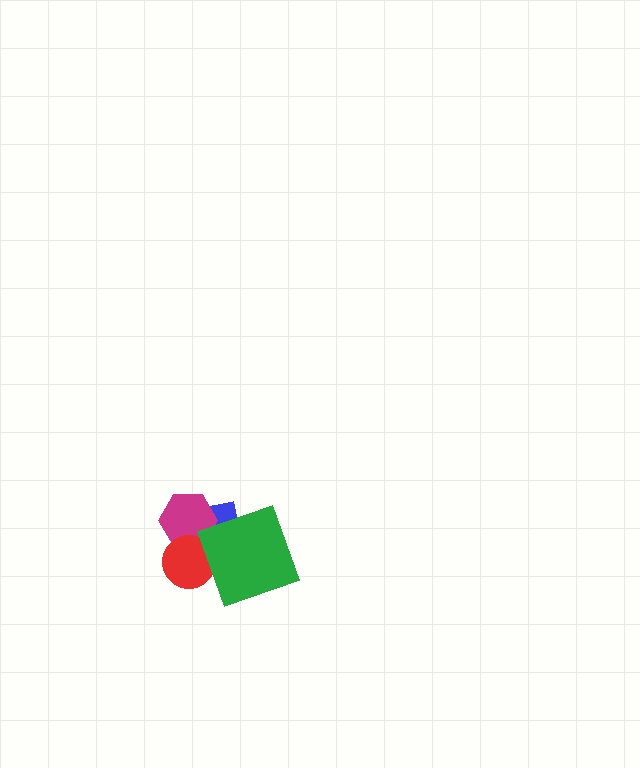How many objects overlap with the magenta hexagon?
2 objects overlap with the magenta hexagon.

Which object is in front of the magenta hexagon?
The red circle is in front of the magenta hexagon.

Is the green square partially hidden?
No, no other shape covers it.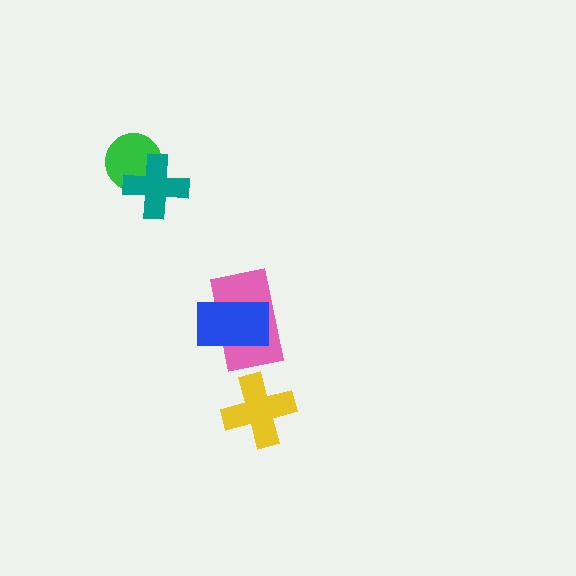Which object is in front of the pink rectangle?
The blue rectangle is in front of the pink rectangle.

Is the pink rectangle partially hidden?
Yes, it is partially covered by another shape.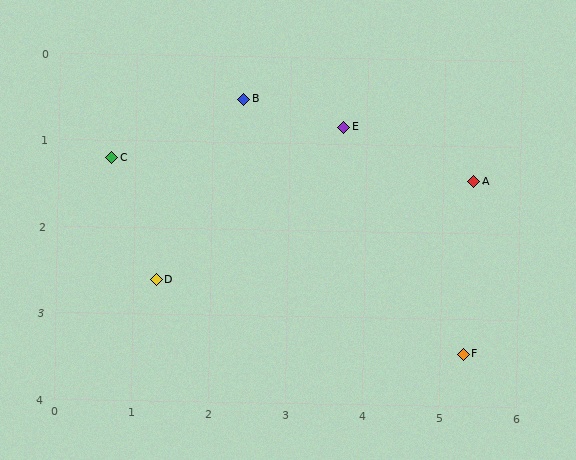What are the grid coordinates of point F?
Point F is at approximately (5.3, 3.4).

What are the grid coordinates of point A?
Point A is at approximately (5.4, 1.4).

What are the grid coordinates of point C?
Point C is at approximately (0.7, 1.2).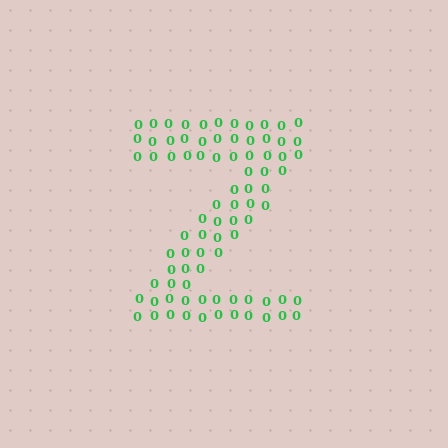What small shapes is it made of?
It is made of small digit 0's.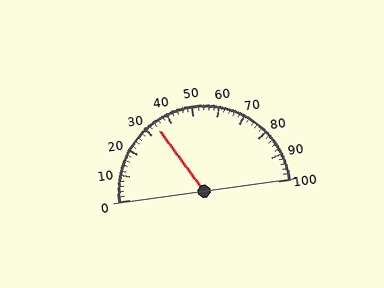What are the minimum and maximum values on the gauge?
The gauge ranges from 0 to 100.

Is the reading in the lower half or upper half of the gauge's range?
The reading is in the lower half of the range (0 to 100).